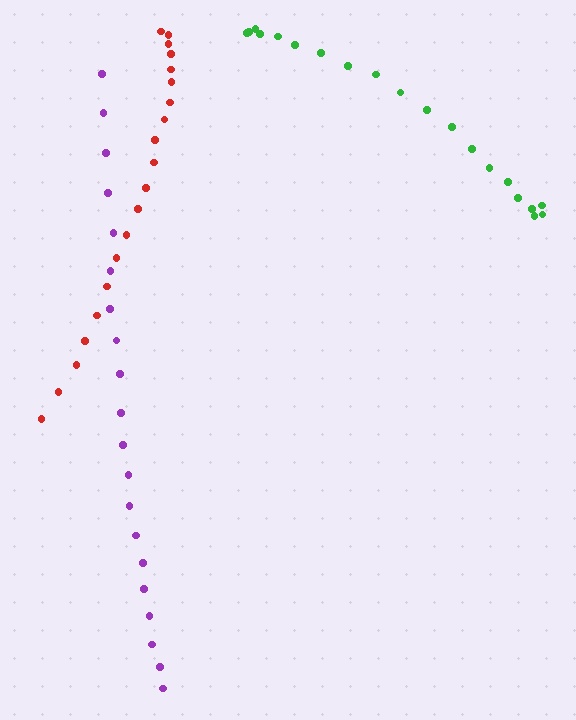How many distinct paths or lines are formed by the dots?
There are 3 distinct paths.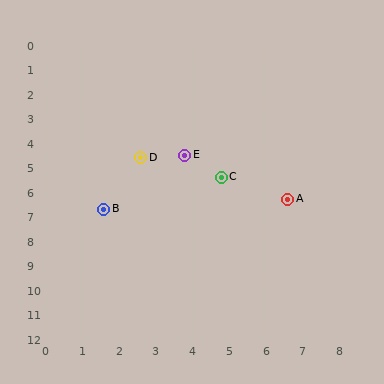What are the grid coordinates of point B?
Point B is at approximately (1.6, 6.7).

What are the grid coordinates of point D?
Point D is at approximately (2.6, 4.6).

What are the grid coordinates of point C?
Point C is at approximately (4.8, 5.4).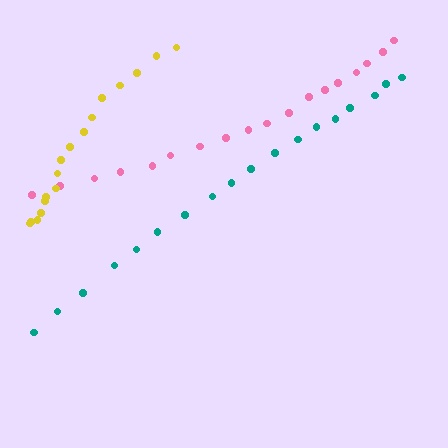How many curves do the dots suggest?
There are 3 distinct paths.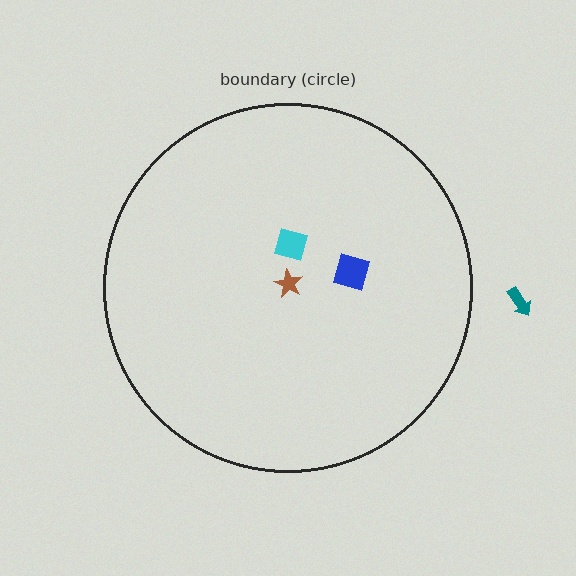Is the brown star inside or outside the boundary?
Inside.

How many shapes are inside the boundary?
3 inside, 1 outside.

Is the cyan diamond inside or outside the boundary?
Inside.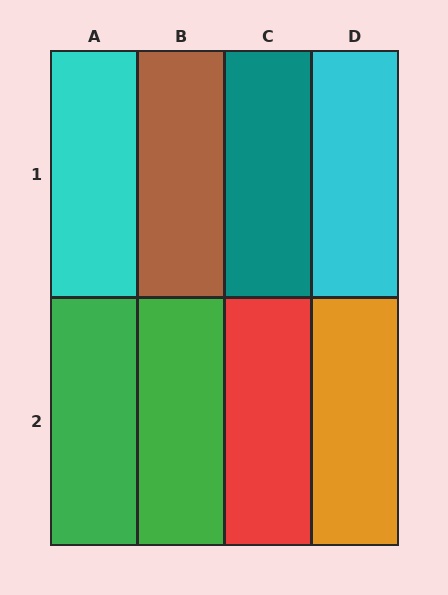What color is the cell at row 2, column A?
Green.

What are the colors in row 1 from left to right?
Cyan, brown, teal, cyan.